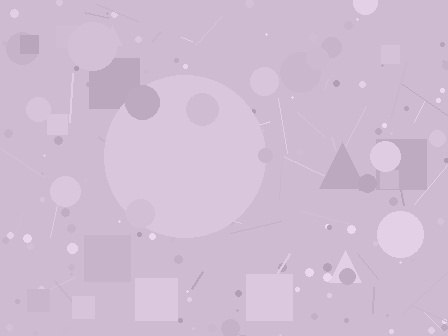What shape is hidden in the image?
A circle is hidden in the image.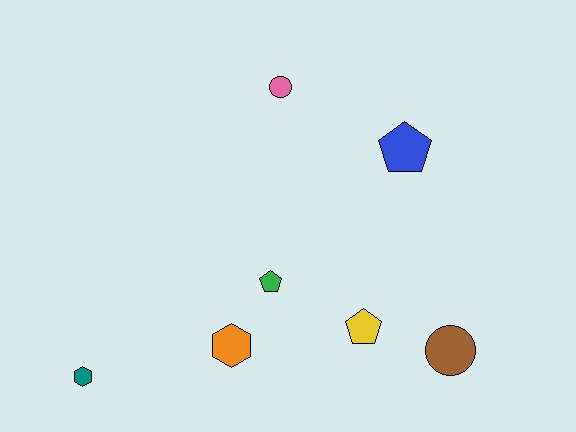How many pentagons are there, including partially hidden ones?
There are 3 pentagons.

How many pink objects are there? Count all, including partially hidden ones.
There is 1 pink object.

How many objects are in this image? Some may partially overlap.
There are 7 objects.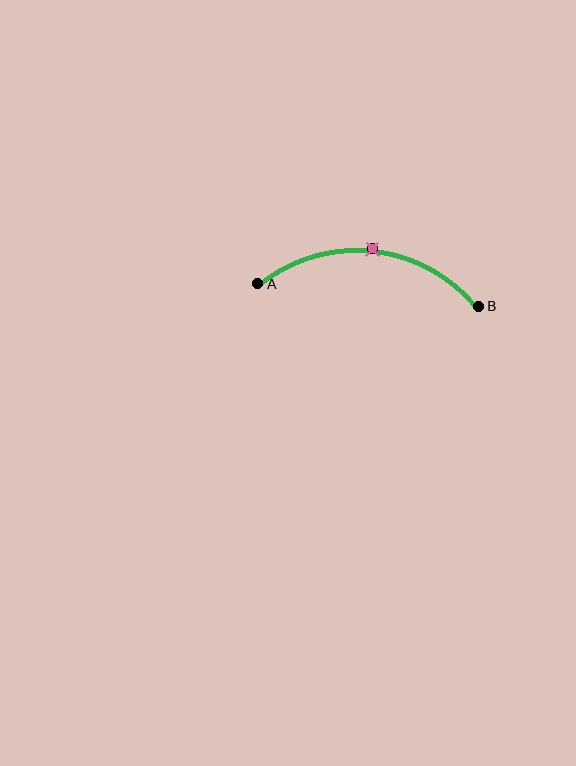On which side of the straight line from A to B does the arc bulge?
The arc bulges above the straight line connecting A and B.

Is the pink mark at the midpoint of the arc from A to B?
Yes. The pink mark lies on the arc at equal arc-length from both A and B — it is the arc midpoint.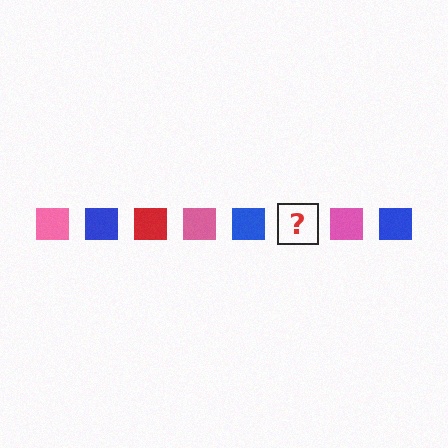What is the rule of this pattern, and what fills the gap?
The rule is that the pattern cycles through pink, blue, red squares. The gap should be filled with a red square.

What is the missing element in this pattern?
The missing element is a red square.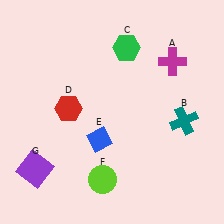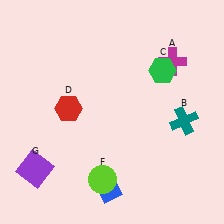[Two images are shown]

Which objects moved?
The objects that moved are: the green hexagon (C), the blue diamond (E).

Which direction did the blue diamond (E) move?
The blue diamond (E) moved down.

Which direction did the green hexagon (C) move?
The green hexagon (C) moved right.